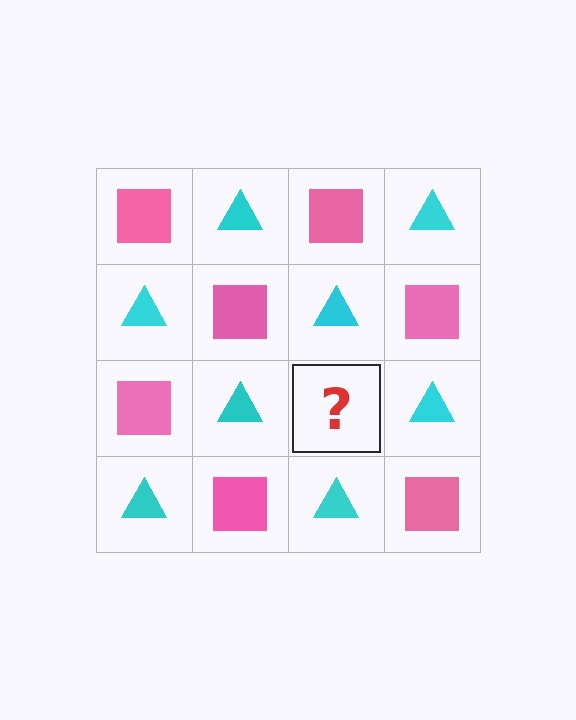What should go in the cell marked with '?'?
The missing cell should contain a pink square.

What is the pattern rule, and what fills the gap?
The rule is that it alternates pink square and cyan triangle in a checkerboard pattern. The gap should be filled with a pink square.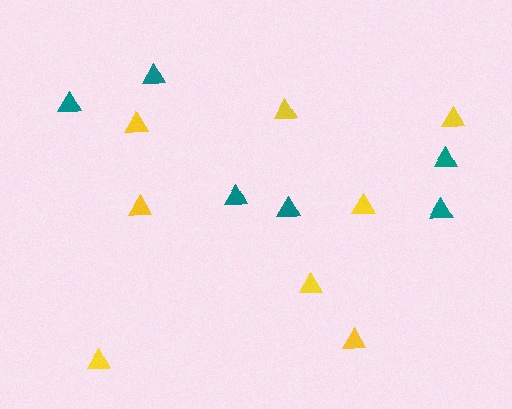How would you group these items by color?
There are 2 groups: one group of teal triangles (6) and one group of yellow triangles (8).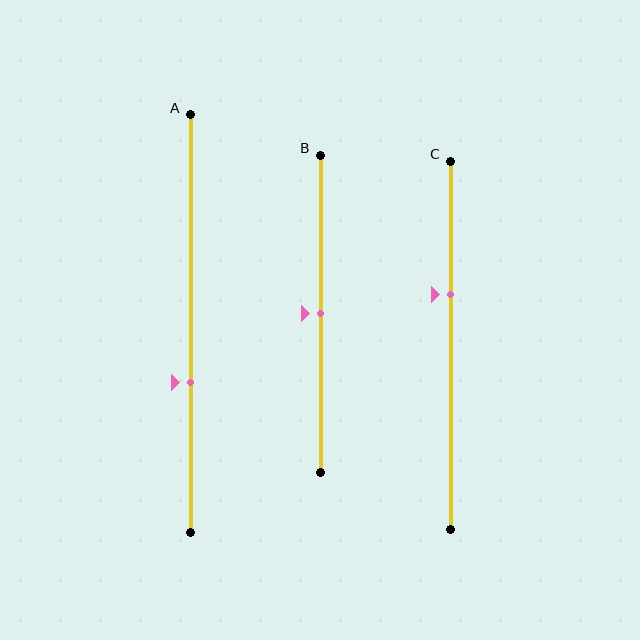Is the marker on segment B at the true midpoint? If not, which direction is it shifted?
Yes, the marker on segment B is at the true midpoint.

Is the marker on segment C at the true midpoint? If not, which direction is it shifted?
No, the marker on segment C is shifted upward by about 14% of the segment length.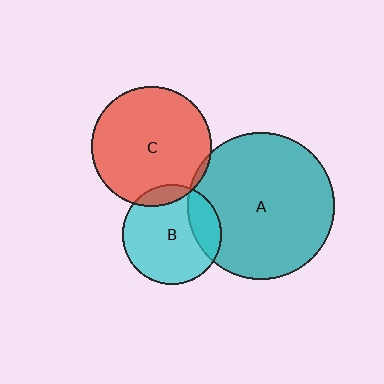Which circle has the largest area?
Circle A (teal).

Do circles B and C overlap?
Yes.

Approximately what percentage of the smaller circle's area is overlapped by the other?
Approximately 10%.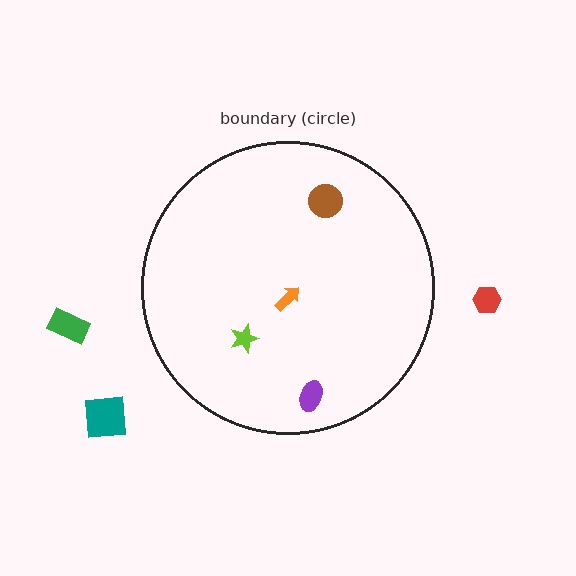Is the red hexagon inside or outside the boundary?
Outside.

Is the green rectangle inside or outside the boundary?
Outside.